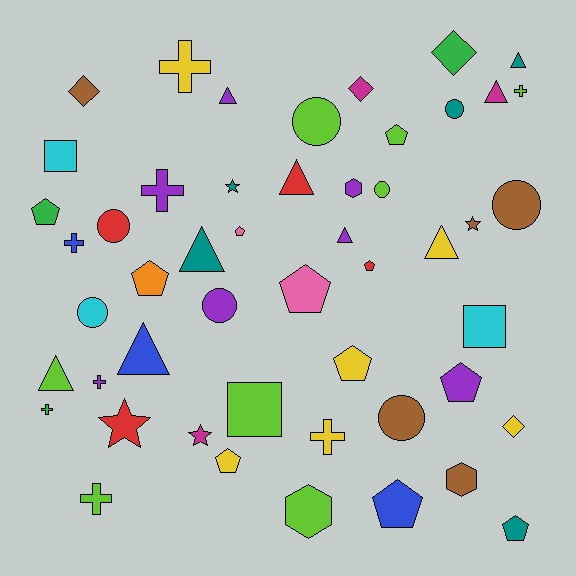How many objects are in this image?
There are 50 objects.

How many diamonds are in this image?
There are 4 diamonds.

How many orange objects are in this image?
There is 1 orange object.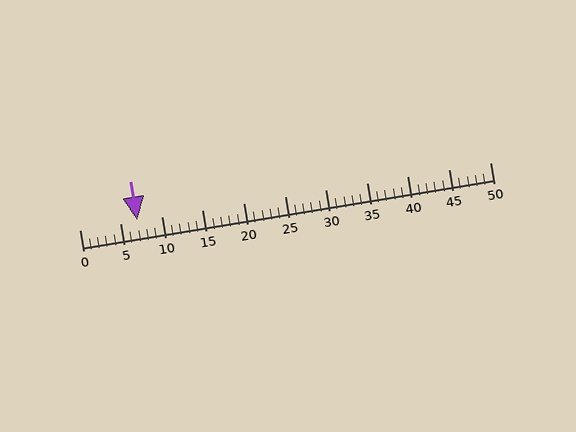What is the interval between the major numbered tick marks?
The major tick marks are spaced 5 units apart.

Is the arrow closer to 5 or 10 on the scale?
The arrow is closer to 5.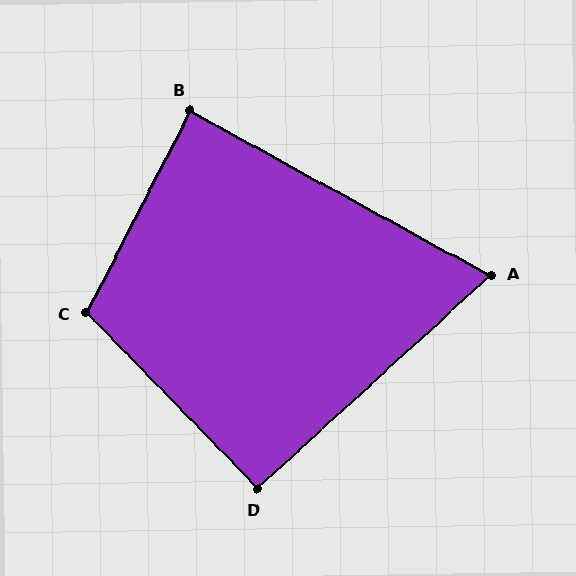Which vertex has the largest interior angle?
C, at approximately 109 degrees.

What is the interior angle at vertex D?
Approximately 92 degrees (approximately right).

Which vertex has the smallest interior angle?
A, at approximately 71 degrees.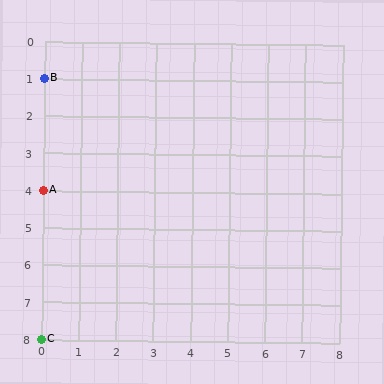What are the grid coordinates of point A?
Point A is at grid coordinates (0, 4).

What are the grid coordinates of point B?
Point B is at grid coordinates (0, 1).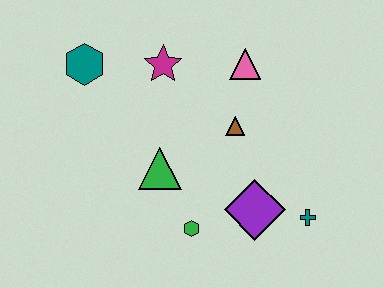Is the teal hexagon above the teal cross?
Yes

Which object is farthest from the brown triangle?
The teal hexagon is farthest from the brown triangle.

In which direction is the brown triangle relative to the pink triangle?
The brown triangle is below the pink triangle.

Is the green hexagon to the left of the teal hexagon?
No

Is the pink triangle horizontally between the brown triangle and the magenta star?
No